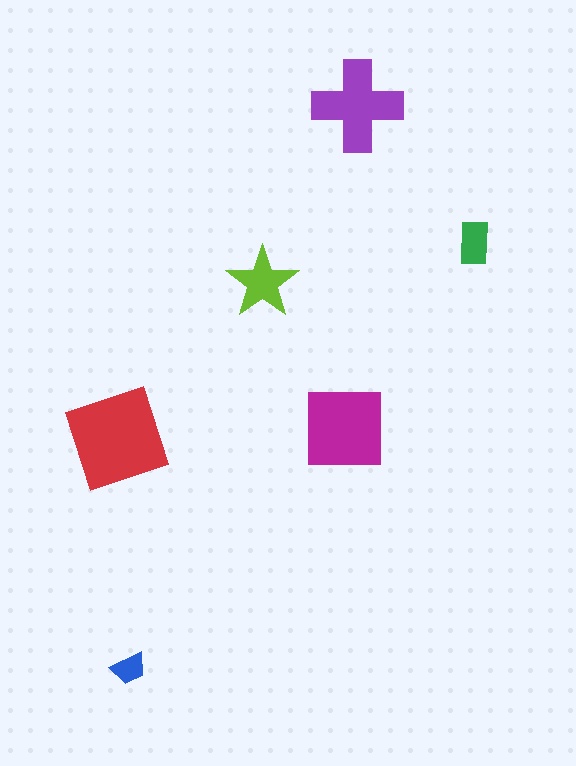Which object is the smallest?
The blue trapezoid.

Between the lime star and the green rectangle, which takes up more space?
The lime star.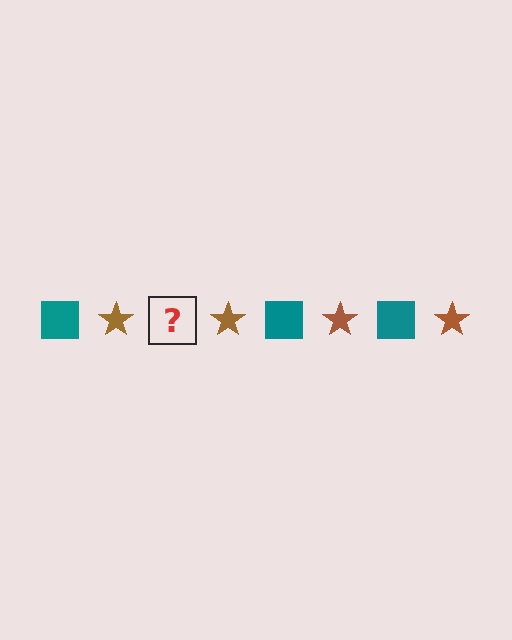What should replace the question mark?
The question mark should be replaced with a teal square.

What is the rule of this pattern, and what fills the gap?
The rule is that the pattern alternates between teal square and brown star. The gap should be filled with a teal square.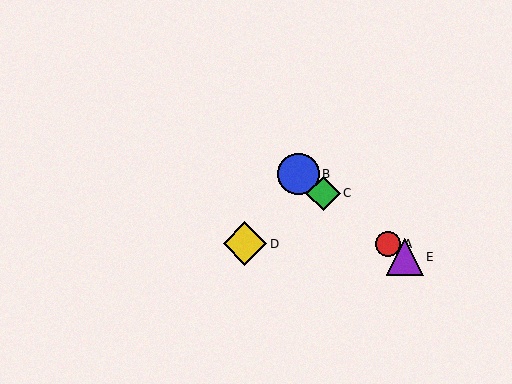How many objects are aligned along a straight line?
4 objects (A, B, C, E) are aligned along a straight line.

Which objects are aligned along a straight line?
Objects A, B, C, E are aligned along a straight line.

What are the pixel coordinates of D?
Object D is at (245, 244).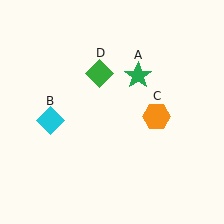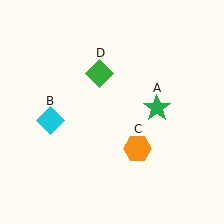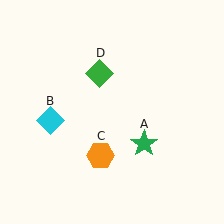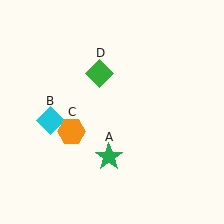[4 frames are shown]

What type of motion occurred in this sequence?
The green star (object A), orange hexagon (object C) rotated clockwise around the center of the scene.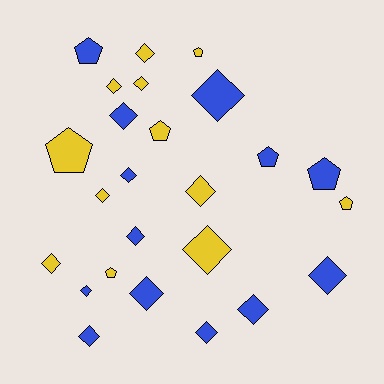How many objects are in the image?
There are 25 objects.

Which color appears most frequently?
Blue, with 13 objects.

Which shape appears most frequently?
Diamond, with 17 objects.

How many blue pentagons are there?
There are 3 blue pentagons.